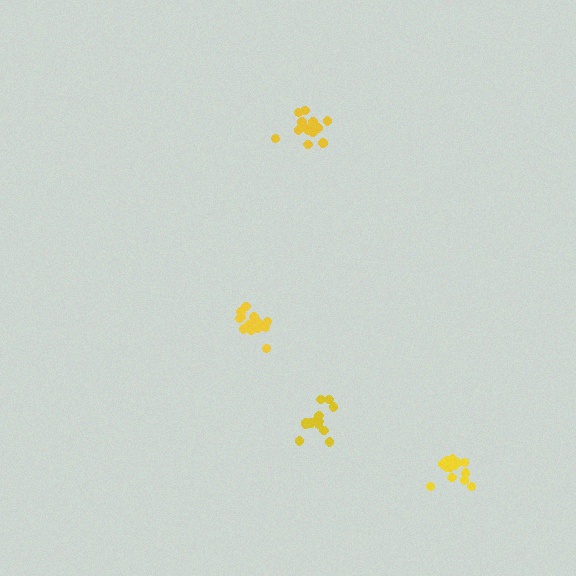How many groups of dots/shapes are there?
There are 4 groups.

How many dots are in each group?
Group 1: 13 dots, Group 2: 14 dots, Group 3: 15 dots, Group 4: 15 dots (57 total).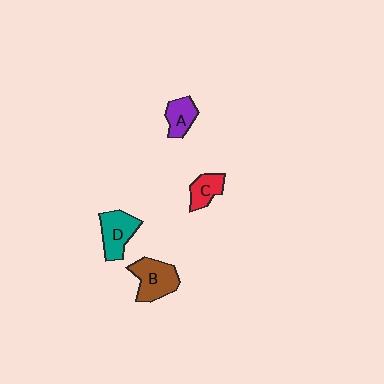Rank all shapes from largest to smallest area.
From largest to smallest: B (brown), D (teal), A (purple), C (red).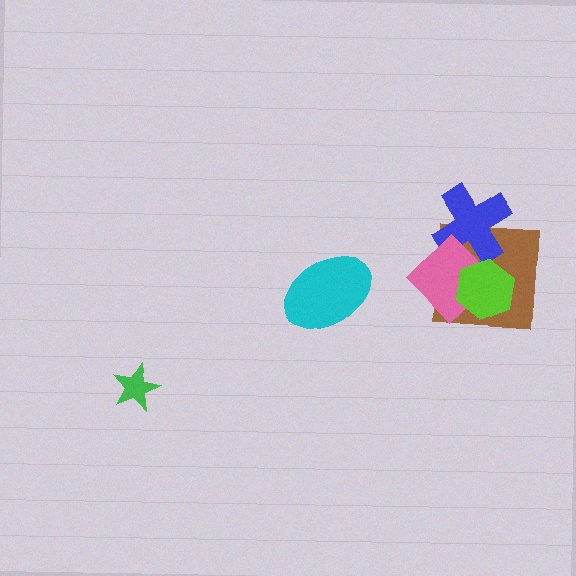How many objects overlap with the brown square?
3 objects overlap with the brown square.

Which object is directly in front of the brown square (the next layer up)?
The blue cross is directly in front of the brown square.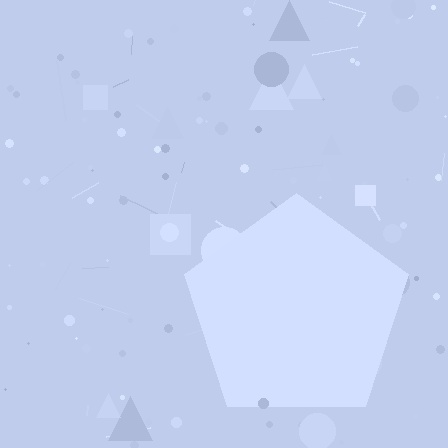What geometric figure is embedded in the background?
A pentagon is embedded in the background.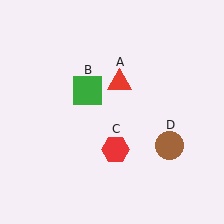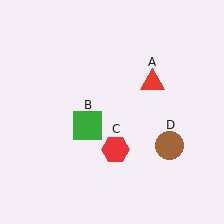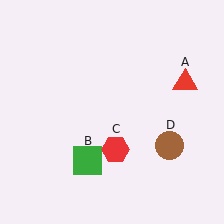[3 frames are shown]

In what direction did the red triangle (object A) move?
The red triangle (object A) moved right.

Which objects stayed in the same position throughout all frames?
Red hexagon (object C) and brown circle (object D) remained stationary.